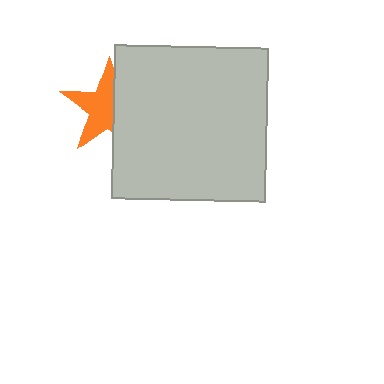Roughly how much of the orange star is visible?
About half of it is visible (roughly 60%).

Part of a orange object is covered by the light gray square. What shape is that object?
It is a star.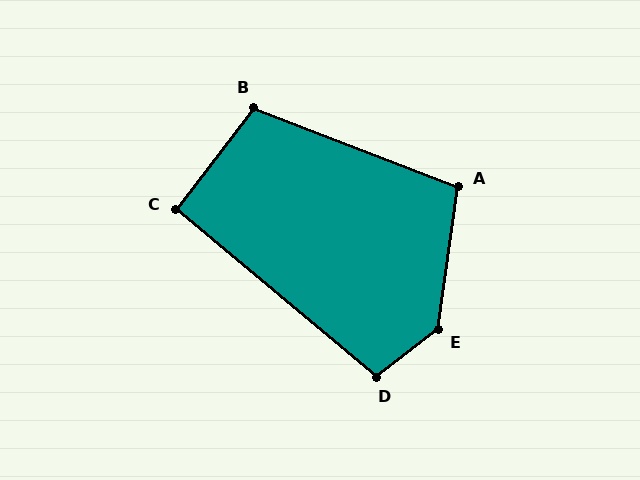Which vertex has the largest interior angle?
E, at approximately 136 degrees.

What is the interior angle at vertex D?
Approximately 103 degrees (obtuse).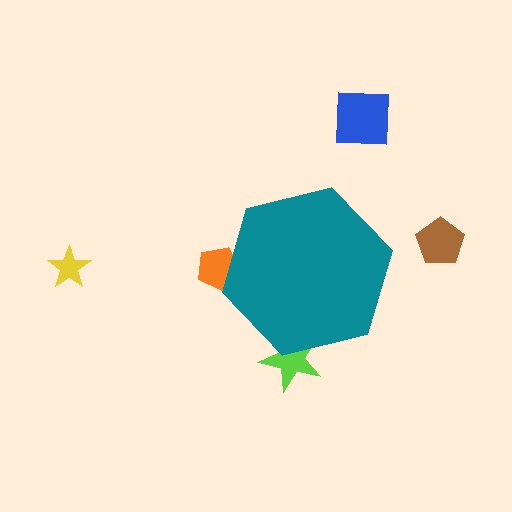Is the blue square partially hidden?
No, the blue square is fully visible.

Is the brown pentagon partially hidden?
No, the brown pentagon is fully visible.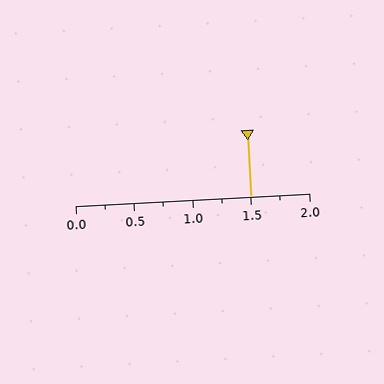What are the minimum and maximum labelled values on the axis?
The axis runs from 0.0 to 2.0.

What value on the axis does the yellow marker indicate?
The marker indicates approximately 1.5.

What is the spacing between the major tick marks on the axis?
The major ticks are spaced 0.5 apart.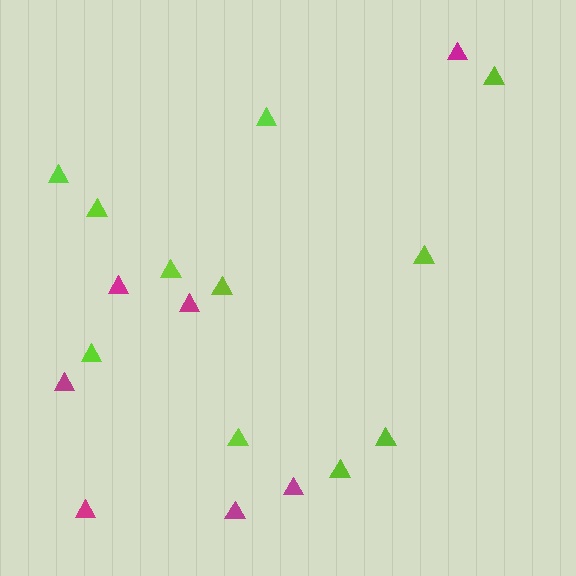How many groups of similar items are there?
There are 2 groups: one group of magenta triangles (7) and one group of lime triangles (11).